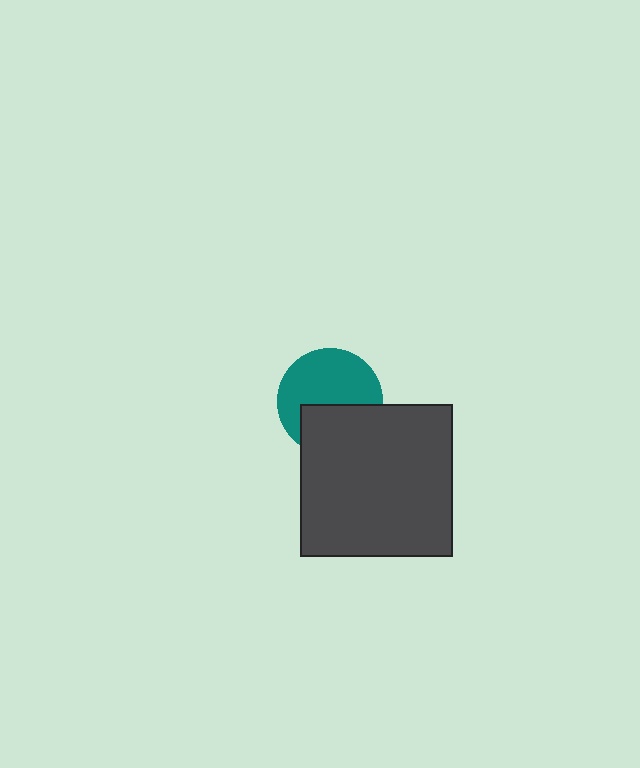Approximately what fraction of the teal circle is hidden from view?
Roughly 40% of the teal circle is hidden behind the dark gray square.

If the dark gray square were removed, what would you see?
You would see the complete teal circle.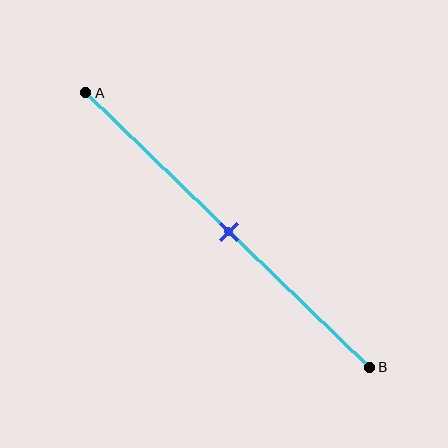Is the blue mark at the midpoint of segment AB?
Yes, the mark is approximately at the midpoint.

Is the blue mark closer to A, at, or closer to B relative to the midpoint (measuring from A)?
The blue mark is approximately at the midpoint of segment AB.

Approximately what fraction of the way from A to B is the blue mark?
The blue mark is approximately 50% of the way from A to B.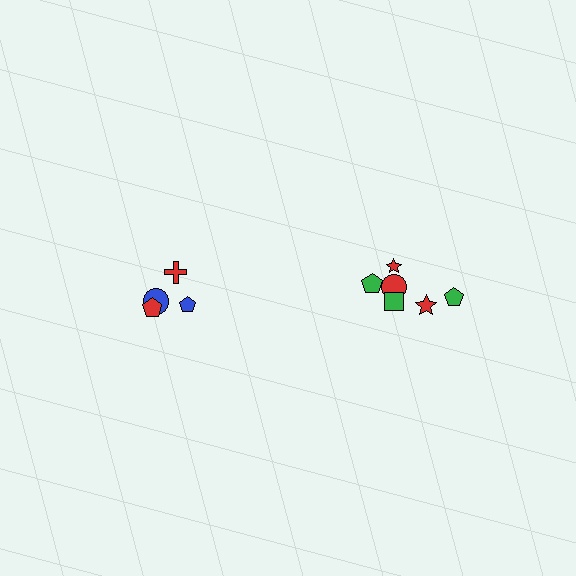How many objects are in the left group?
There are 4 objects.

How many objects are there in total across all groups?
There are 10 objects.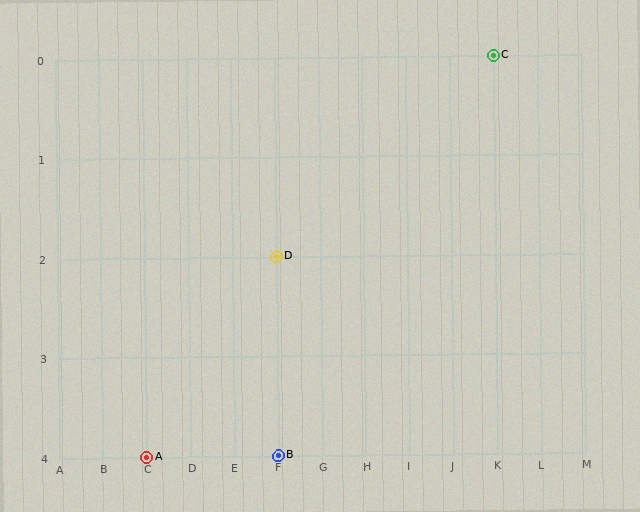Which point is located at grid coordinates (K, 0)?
Point C is at (K, 0).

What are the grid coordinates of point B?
Point B is at grid coordinates (F, 4).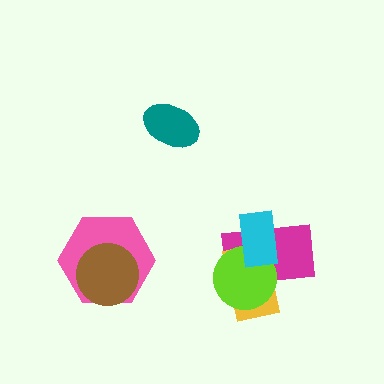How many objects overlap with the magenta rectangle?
3 objects overlap with the magenta rectangle.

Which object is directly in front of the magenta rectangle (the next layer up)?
The yellow rectangle is directly in front of the magenta rectangle.